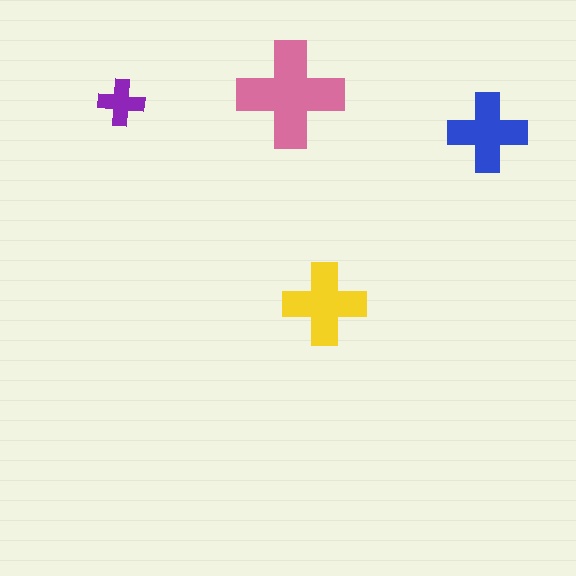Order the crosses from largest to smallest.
the pink one, the yellow one, the blue one, the purple one.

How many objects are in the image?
There are 4 objects in the image.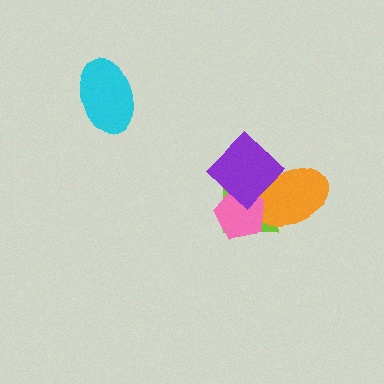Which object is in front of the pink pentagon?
The purple diamond is in front of the pink pentagon.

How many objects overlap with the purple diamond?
3 objects overlap with the purple diamond.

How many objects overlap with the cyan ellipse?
0 objects overlap with the cyan ellipse.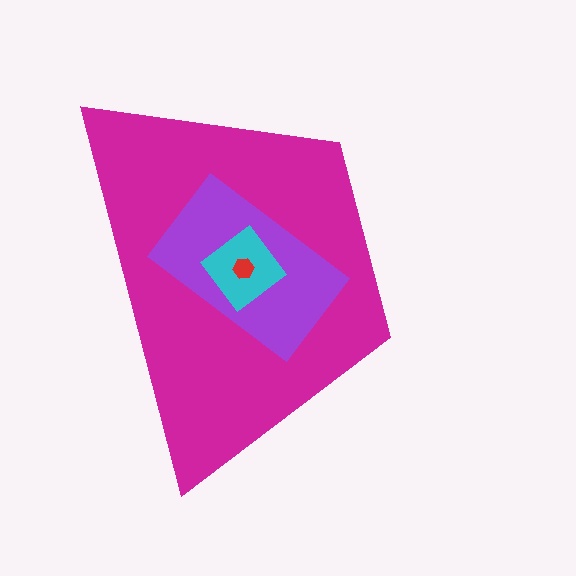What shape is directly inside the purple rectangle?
The cyan diamond.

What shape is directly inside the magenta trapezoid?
The purple rectangle.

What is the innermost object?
The red hexagon.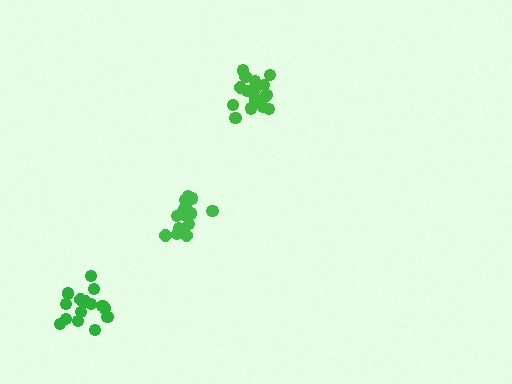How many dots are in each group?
Group 1: 18 dots, Group 2: 15 dots, Group 3: 14 dots (47 total).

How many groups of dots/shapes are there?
There are 3 groups.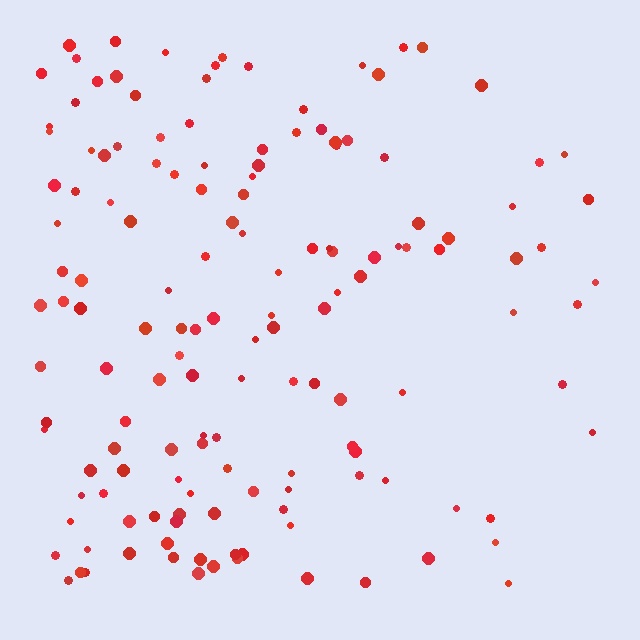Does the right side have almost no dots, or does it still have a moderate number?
Still a moderate number, just noticeably fewer than the left.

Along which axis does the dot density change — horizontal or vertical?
Horizontal.